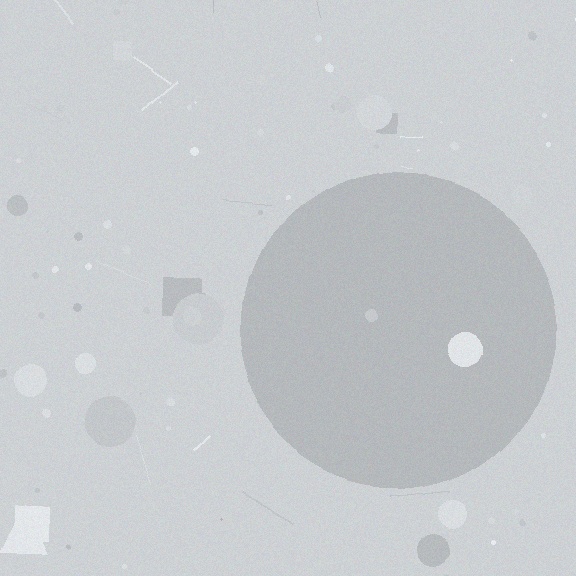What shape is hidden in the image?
A circle is hidden in the image.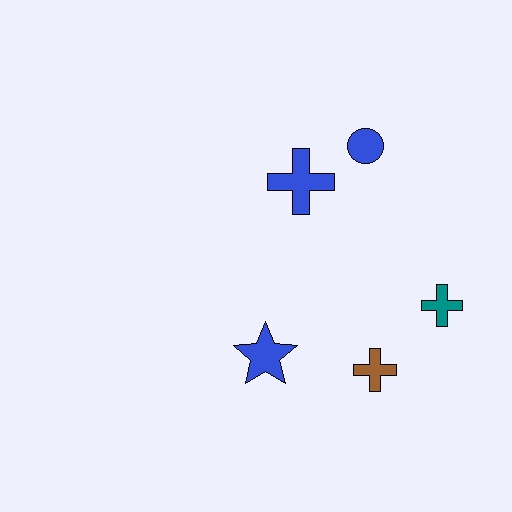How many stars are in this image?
There is 1 star.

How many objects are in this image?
There are 5 objects.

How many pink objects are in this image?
There are no pink objects.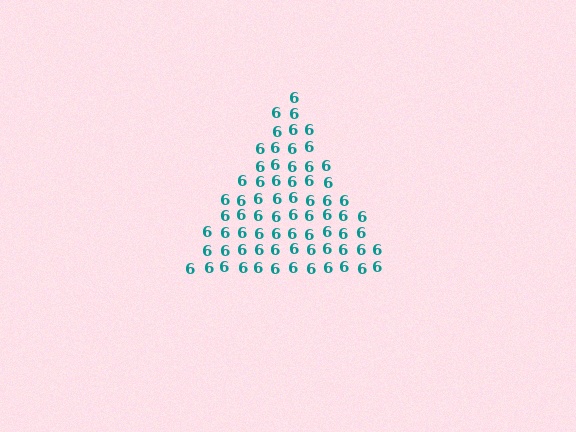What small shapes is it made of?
It is made of small digit 6's.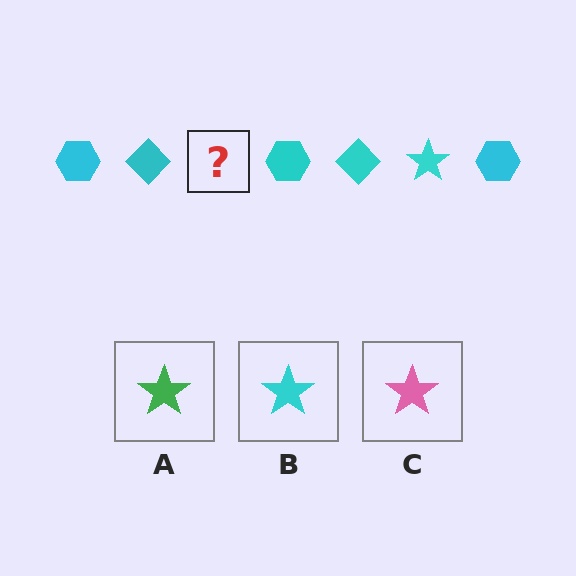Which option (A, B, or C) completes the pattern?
B.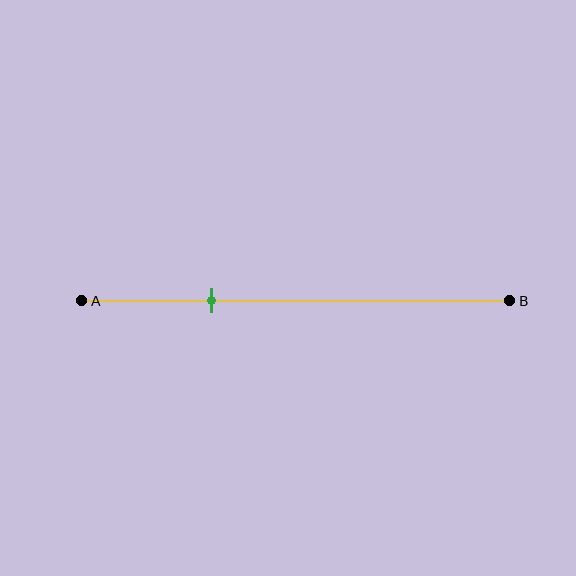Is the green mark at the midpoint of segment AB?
No, the mark is at about 30% from A, not at the 50% midpoint.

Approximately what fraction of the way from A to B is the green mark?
The green mark is approximately 30% of the way from A to B.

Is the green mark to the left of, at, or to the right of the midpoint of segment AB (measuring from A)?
The green mark is to the left of the midpoint of segment AB.